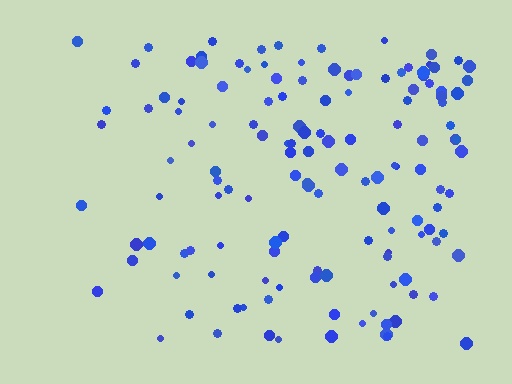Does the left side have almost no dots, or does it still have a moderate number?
Still a moderate number, just noticeably fewer than the right.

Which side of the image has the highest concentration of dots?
The right.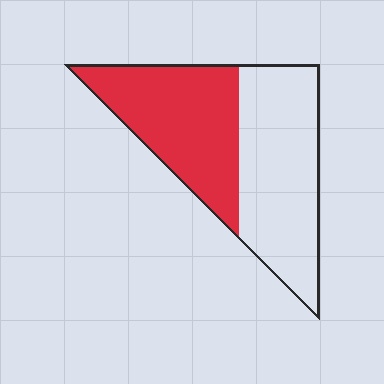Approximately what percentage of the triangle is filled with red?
Approximately 45%.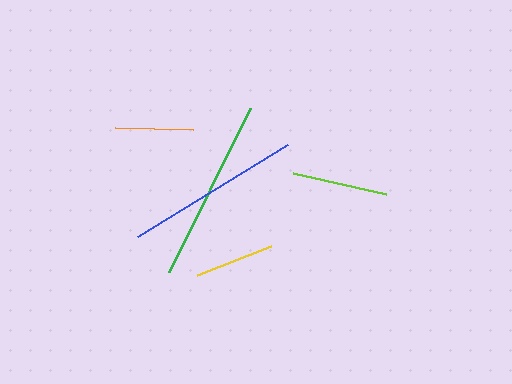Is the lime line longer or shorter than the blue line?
The blue line is longer than the lime line.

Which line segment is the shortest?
The orange line is the shortest at approximately 78 pixels.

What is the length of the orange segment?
The orange segment is approximately 78 pixels long.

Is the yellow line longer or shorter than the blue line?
The blue line is longer than the yellow line.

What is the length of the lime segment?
The lime segment is approximately 96 pixels long.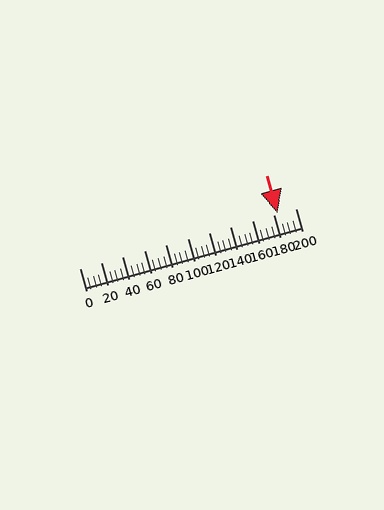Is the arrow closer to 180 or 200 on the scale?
The arrow is closer to 180.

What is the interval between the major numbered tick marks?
The major tick marks are spaced 20 units apart.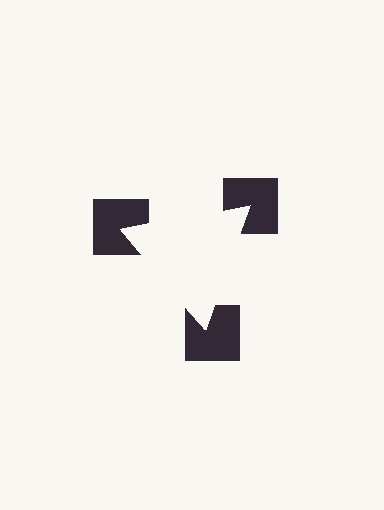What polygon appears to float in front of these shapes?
An illusory triangle — its edges are inferred from the aligned wedge cuts in the notched squares, not physically drawn.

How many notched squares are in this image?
There are 3 — one at each vertex of the illusory triangle.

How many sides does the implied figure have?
3 sides.